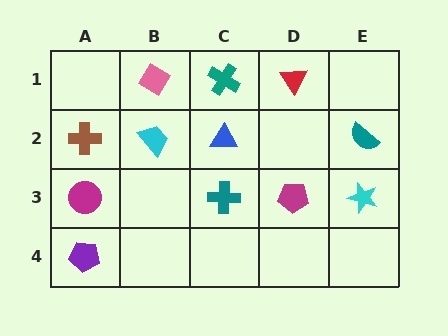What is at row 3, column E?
A cyan star.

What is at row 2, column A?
A brown cross.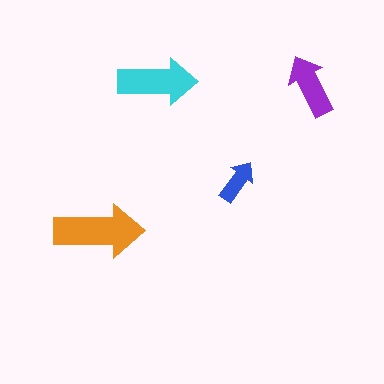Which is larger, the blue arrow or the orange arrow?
The orange one.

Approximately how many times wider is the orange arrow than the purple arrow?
About 1.5 times wider.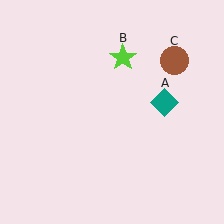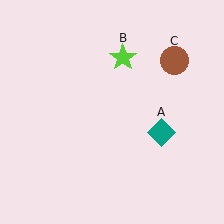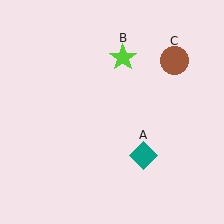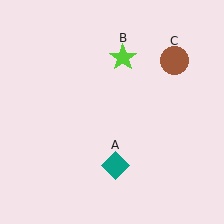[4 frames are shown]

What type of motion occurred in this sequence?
The teal diamond (object A) rotated clockwise around the center of the scene.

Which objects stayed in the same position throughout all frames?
Lime star (object B) and brown circle (object C) remained stationary.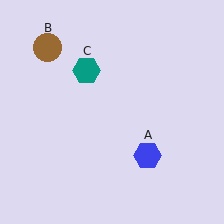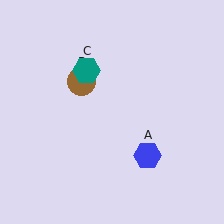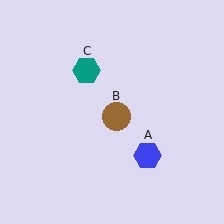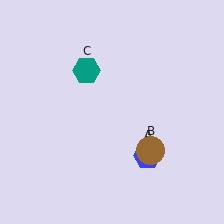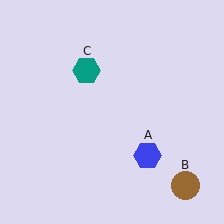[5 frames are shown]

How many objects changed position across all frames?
1 object changed position: brown circle (object B).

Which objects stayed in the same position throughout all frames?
Blue hexagon (object A) and teal hexagon (object C) remained stationary.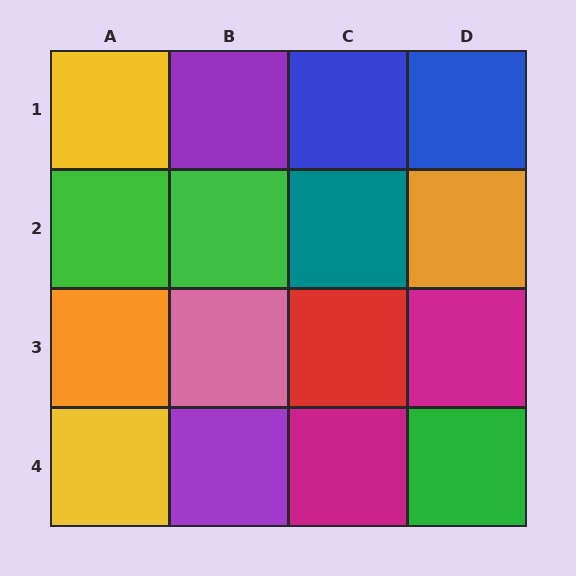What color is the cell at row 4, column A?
Yellow.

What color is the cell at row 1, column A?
Yellow.